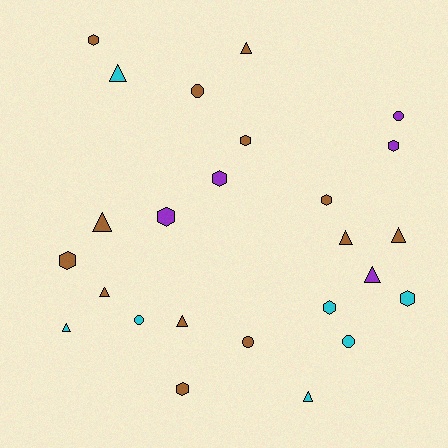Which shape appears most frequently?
Hexagon, with 10 objects.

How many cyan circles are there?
There are 2 cyan circles.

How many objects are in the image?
There are 25 objects.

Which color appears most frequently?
Brown, with 13 objects.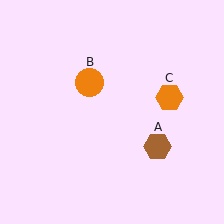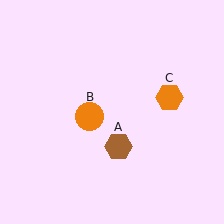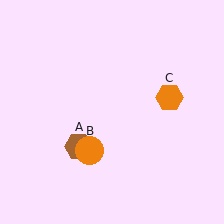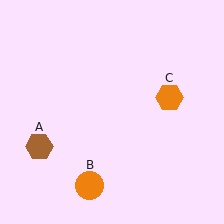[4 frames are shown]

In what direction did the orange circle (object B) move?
The orange circle (object B) moved down.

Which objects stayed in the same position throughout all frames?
Orange hexagon (object C) remained stationary.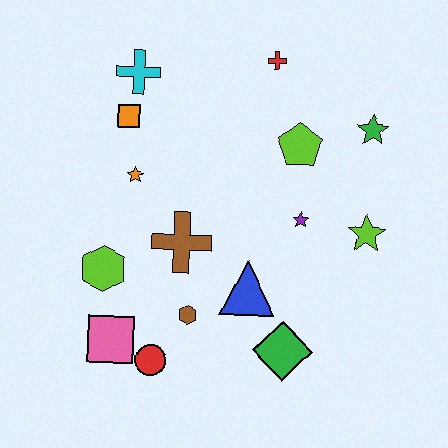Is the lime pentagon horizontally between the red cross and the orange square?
No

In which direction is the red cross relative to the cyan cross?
The red cross is to the right of the cyan cross.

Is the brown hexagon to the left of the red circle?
No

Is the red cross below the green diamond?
No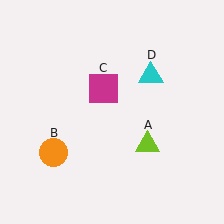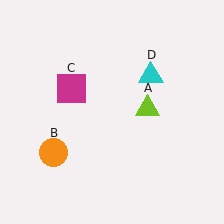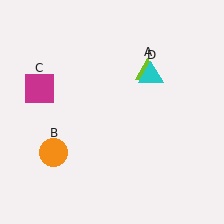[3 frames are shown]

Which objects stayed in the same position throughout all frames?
Orange circle (object B) and cyan triangle (object D) remained stationary.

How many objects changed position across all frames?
2 objects changed position: lime triangle (object A), magenta square (object C).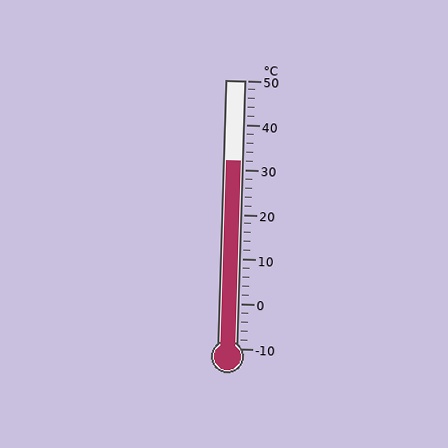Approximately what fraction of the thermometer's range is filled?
The thermometer is filled to approximately 70% of its range.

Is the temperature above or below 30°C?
The temperature is above 30°C.